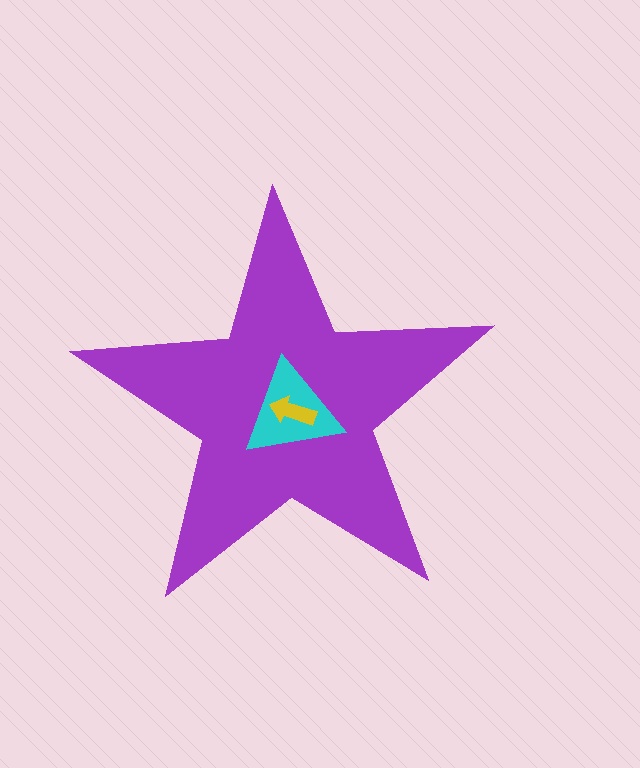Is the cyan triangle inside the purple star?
Yes.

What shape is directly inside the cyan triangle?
The yellow arrow.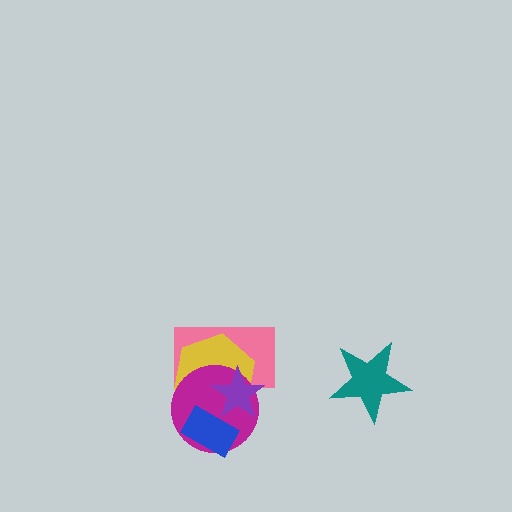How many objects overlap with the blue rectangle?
3 objects overlap with the blue rectangle.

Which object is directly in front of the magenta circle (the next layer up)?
The blue rectangle is directly in front of the magenta circle.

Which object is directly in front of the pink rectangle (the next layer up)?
The yellow hexagon is directly in front of the pink rectangle.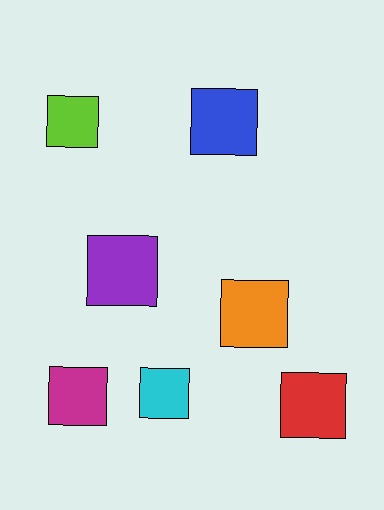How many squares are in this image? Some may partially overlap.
There are 7 squares.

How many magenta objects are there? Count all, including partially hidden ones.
There is 1 magenta object.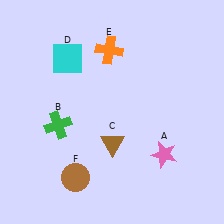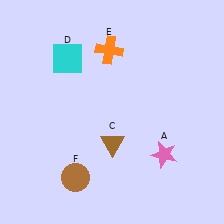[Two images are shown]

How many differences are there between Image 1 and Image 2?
There is 1 difference between the two images.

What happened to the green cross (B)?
The green cross (B) was removed in Image 2. It was in the bottom-left area of Image 1.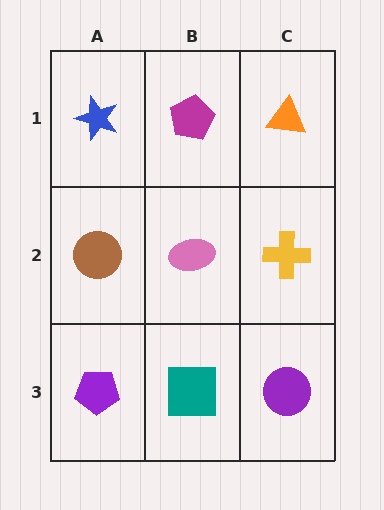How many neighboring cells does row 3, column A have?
2.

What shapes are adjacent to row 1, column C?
A yellow cross (row 2, column C), a magenta pentagon (row 1, column B).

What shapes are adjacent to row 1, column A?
A brown circle (row 2, column A), a magenta pentagon (row 1, column B).